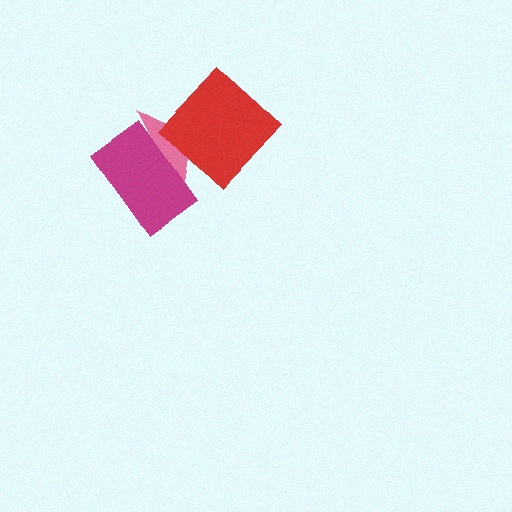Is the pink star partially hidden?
Yes, it is partially covered by another shape.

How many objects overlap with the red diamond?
1 object overlaps with the red diamond.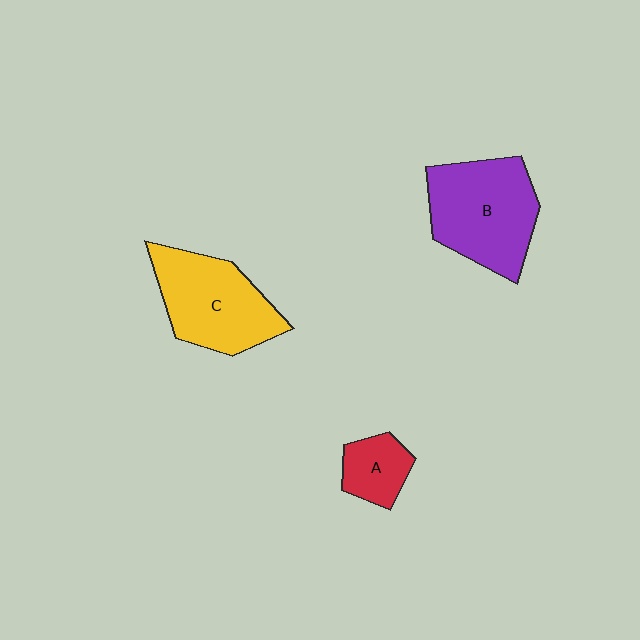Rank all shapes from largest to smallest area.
From largest to smallest: B (purple), C (yellow), A (red).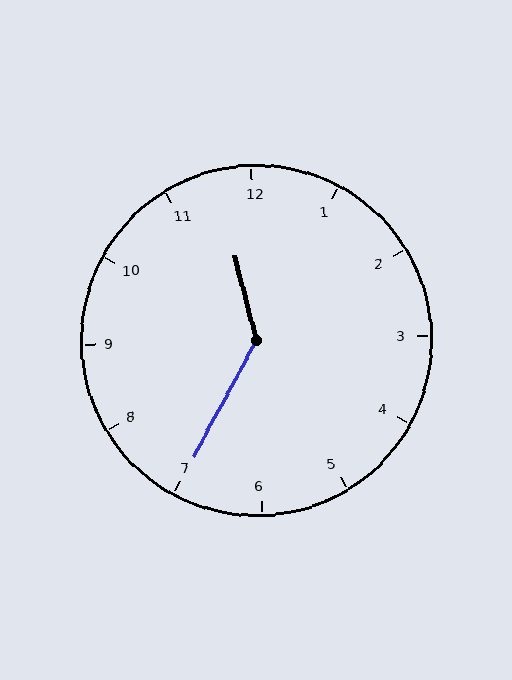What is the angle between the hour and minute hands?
Approximately 138 degrees.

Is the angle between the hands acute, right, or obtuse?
It is obtuse.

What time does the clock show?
11:35.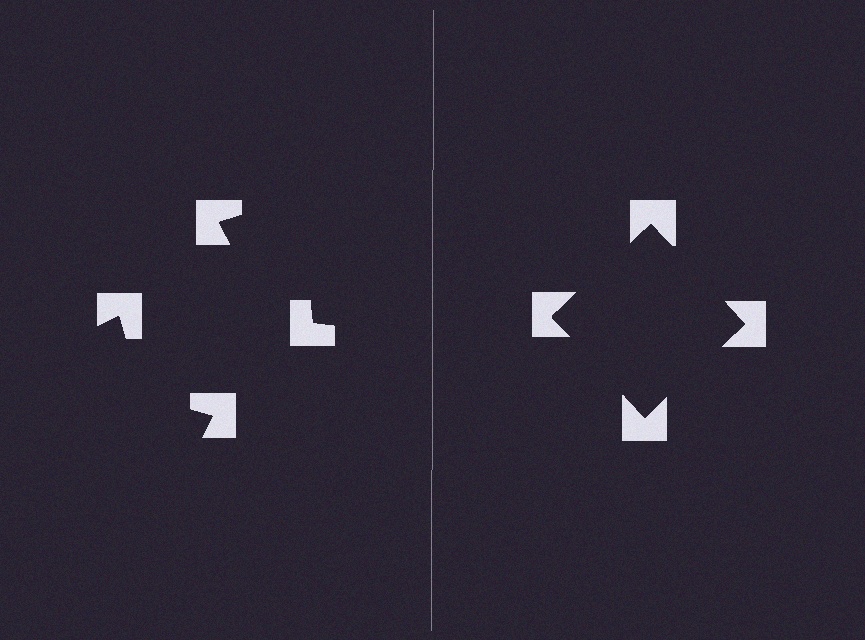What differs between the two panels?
The notched squares are positioned identically on both sides; only the wedge orientations differ. On the right they align to a square; on the left they are misaligned.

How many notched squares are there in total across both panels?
8 — 4 on each side.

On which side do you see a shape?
An illusory square appears on the right side. On the left side the wedge cuts are rotated, so no coherent shape forms.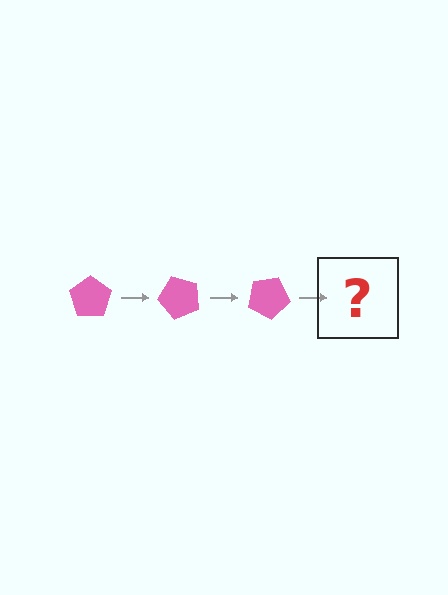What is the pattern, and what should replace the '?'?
The pattern is that the pentagon rotates 50 degrees each step. The '?' should be a pink pentagon rotated 150 degrees.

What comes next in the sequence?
The next element should be a pink pentagon rotated 150 degrees.